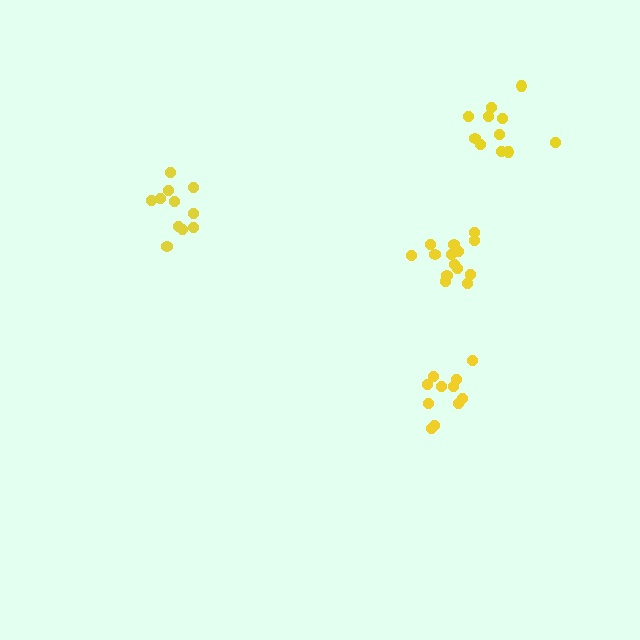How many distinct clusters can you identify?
There are 4 distinct clusters.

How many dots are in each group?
Group 1: 15 dots, Group 2: 11 dots, Group 3: 11 dots, Group 4: 11 dots (48 total).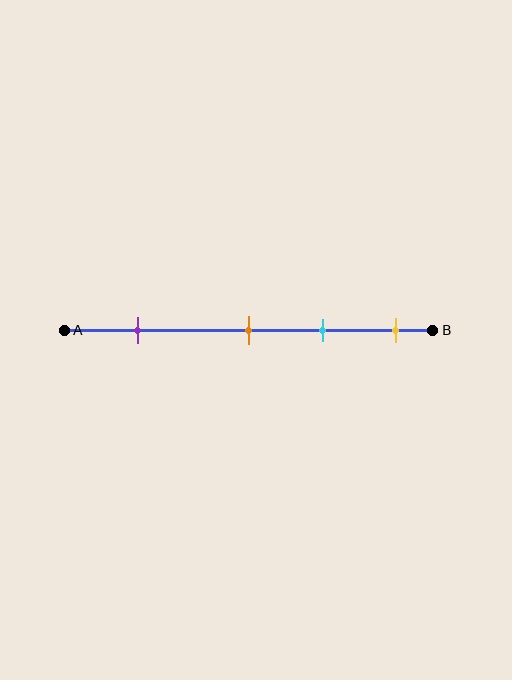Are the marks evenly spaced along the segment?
No, the marks are not evenly spaced.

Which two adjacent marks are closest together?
The orange and cyan marks are the closest adjacent pair.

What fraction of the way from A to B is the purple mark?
The purple mark is approximately 20% (0.2) of the way from A to B.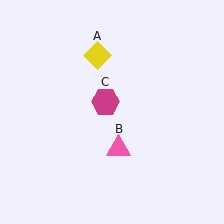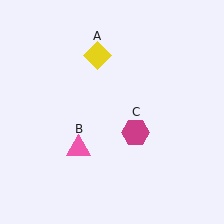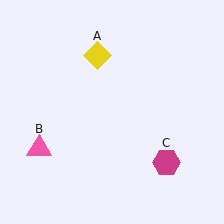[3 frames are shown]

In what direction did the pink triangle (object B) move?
The pink triangle (object B) moved left.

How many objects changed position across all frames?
2 objects changed position: pink triangle (object B), magenta hexagon (object C).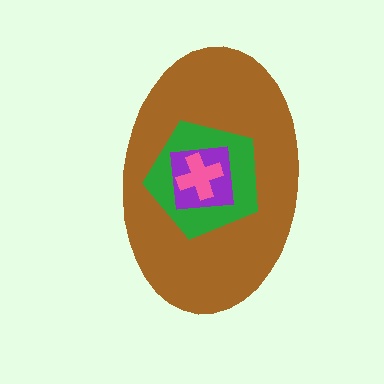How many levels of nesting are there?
4.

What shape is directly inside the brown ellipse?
The green pentagon.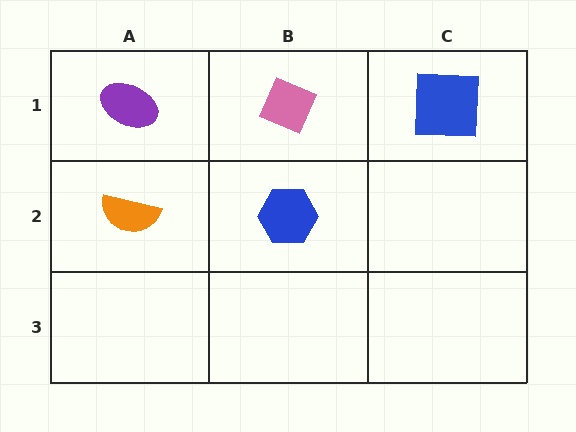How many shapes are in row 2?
2 shapes.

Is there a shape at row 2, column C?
No, that cell is empty.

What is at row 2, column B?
A blue hexagon.